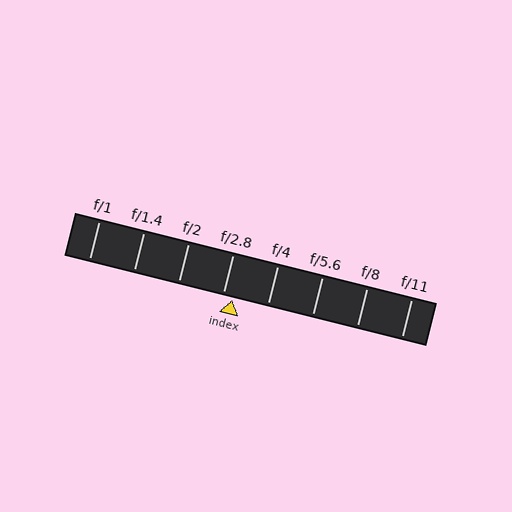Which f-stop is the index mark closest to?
The index mark is closest to f/2.8.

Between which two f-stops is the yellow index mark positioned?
The index mark is between f/2.8 and f/4.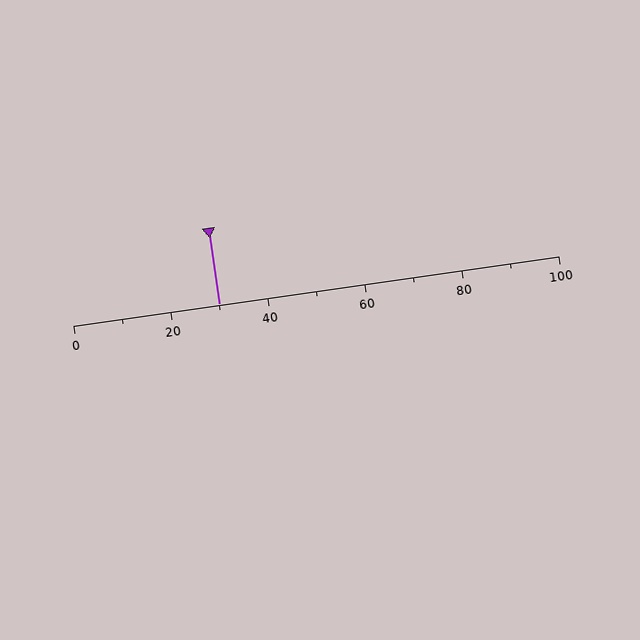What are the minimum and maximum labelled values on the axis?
The axis runs from 0 to 100.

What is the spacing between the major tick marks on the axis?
The major ticks are spaced 20 apart.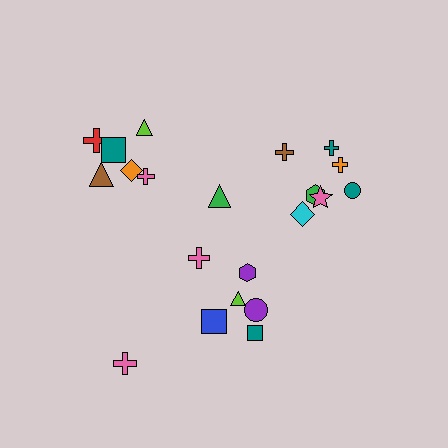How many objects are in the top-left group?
There are 6 objects.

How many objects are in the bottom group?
There are 7 objects.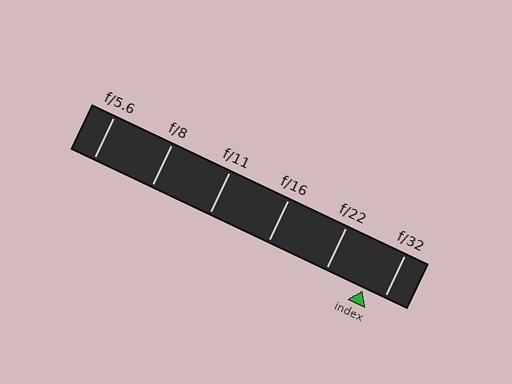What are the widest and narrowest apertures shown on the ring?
The widest aperture shown is f/5.6 and the narrowest is f/32.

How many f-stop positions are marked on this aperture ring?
There are 6 f-stop positions marked.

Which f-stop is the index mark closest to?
The index mark is closest to f/32.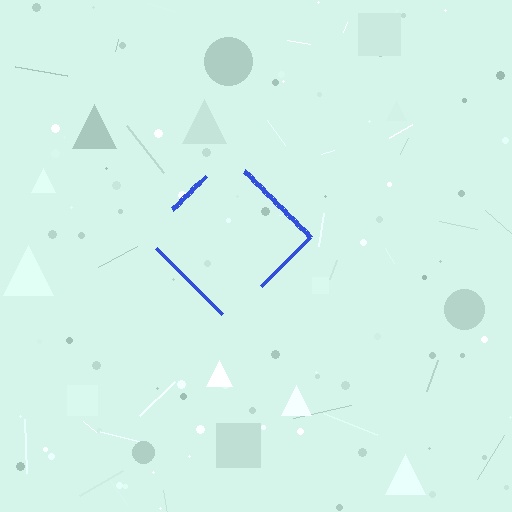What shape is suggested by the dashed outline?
The dashed outline suggests a diamond.